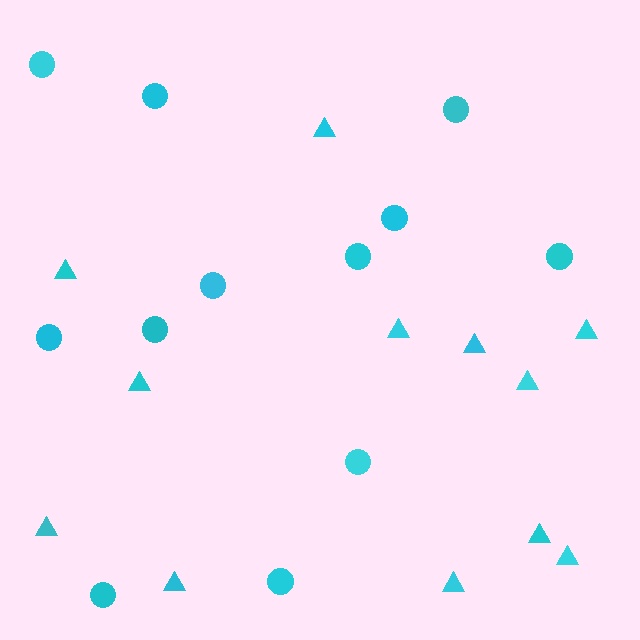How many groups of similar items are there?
There are 2 groups: one group of triangles (12) and one group of circles (12).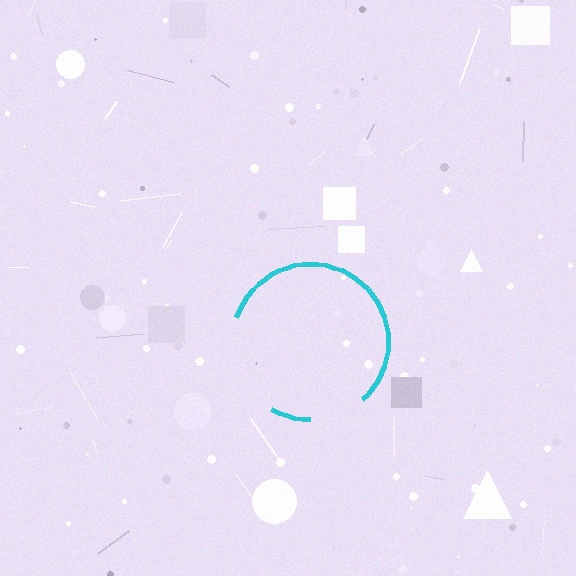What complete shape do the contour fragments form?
The contour fragments form a circle.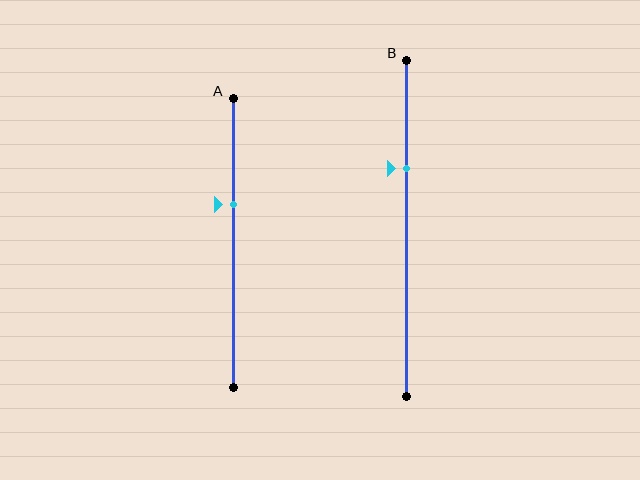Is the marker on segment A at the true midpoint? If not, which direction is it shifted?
No, the marker on segment A is shifted upward by about 13% of the segment length.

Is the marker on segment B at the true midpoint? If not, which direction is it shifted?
No, the marker on segment B is shifted upward by about 18% of the segment length.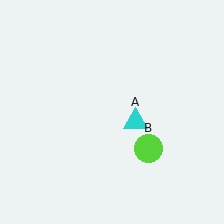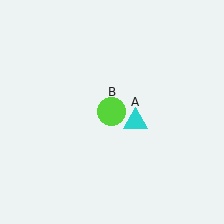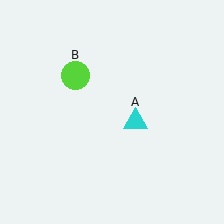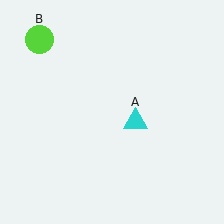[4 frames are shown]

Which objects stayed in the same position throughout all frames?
Cyan triangle (object A) remained stationary.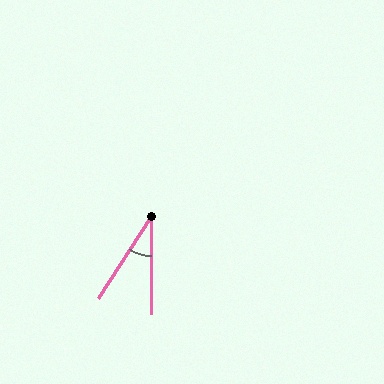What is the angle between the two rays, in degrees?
Approximately 33 degrees.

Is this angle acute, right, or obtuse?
It is acute.